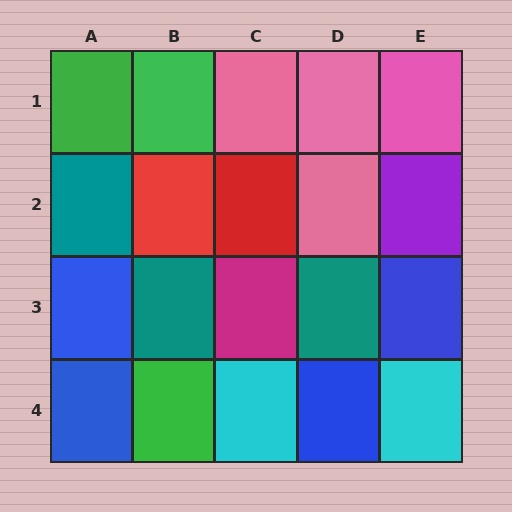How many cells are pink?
4 cells are pink.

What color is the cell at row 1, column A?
Green.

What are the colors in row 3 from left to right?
Blue, teal, magenta, teal, blue.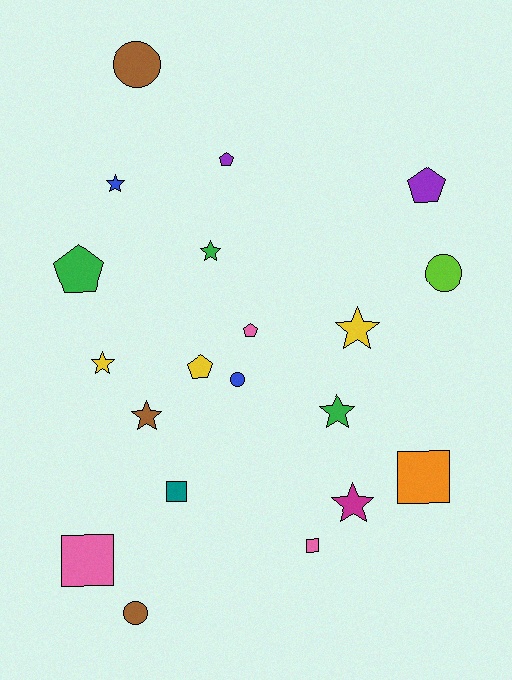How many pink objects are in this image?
There are 3 pink objects.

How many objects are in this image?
There are 20 objects.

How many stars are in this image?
There are 7 stars.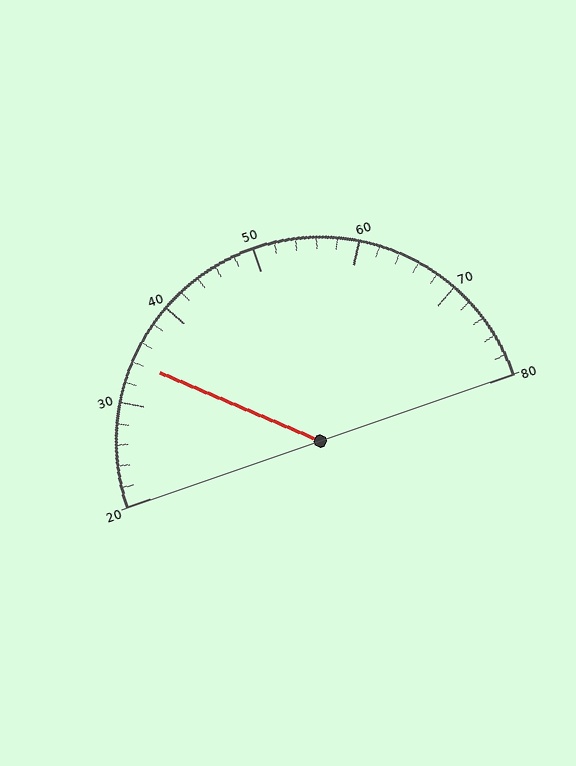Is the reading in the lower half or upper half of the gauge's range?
The reading is in the lower half of the range (20 to 80).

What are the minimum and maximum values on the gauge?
The gauge ranges from 20 to 80.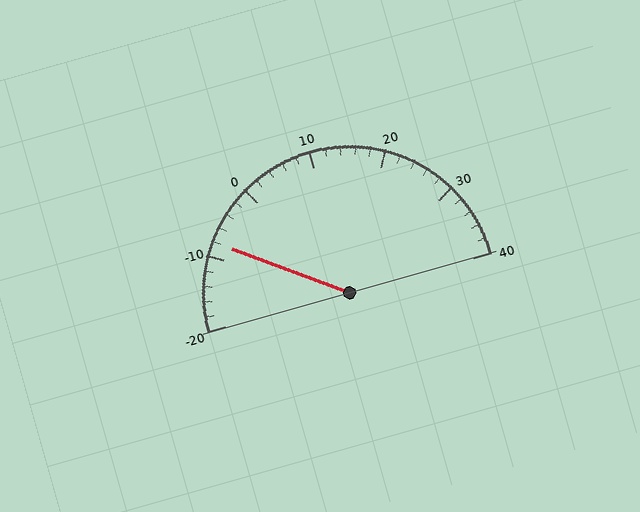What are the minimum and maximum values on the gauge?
The gauge ranges from -20 to 40.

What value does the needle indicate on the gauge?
The needle indicates approximately -8.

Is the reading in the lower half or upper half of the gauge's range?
The reading is in the lower half of the range (-20 to 40).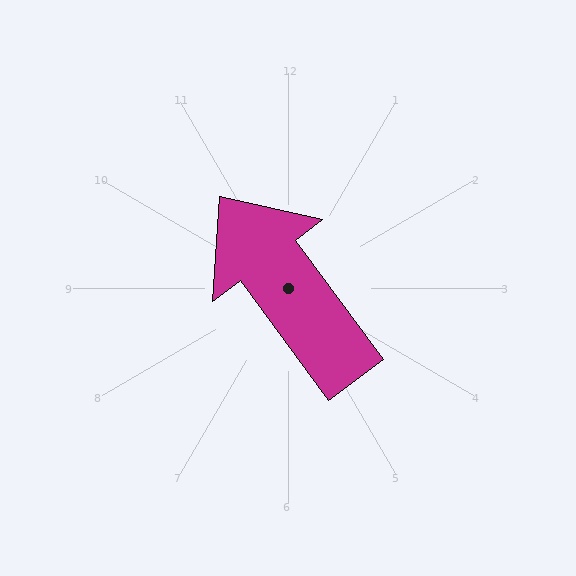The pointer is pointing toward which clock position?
Roughly 11 o'clock.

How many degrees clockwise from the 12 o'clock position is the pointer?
Approximately 323 degrees.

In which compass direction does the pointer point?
Northwest.